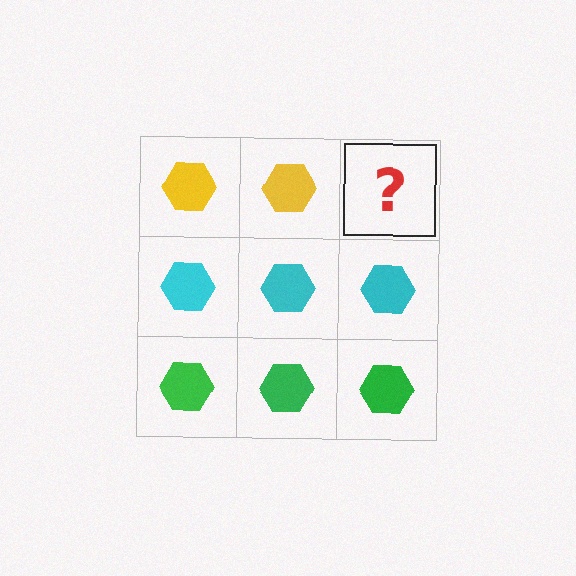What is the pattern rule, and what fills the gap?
The rule is that each row has a consistent color. The gap should be filled with a yellow hexagon.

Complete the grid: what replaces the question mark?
The question mark should be replaced with a yellow hexagon.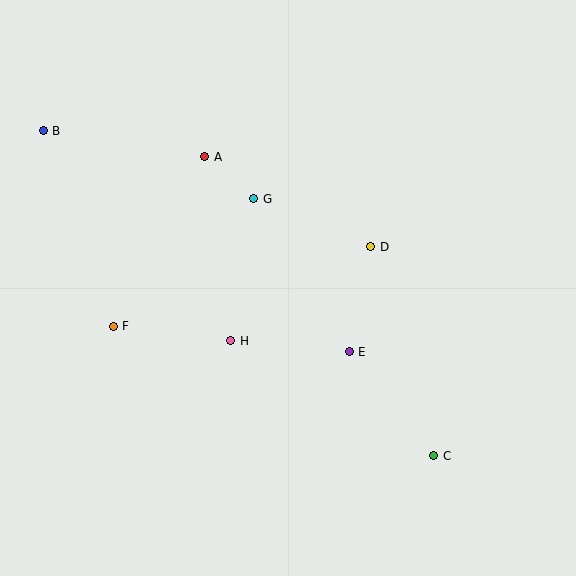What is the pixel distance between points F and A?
The distance between F and A is 192 pixels.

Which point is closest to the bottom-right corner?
Point C is closest to the bottom-right corner.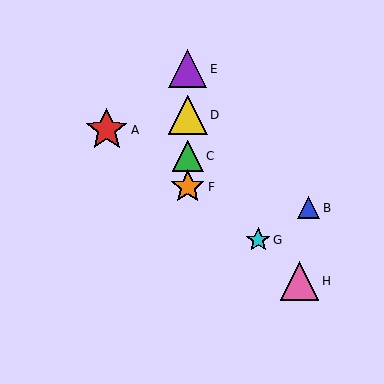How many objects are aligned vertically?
4 objects (C, D, E, F) are aligned vertically.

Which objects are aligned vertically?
Objects C, D, E, F are aligned vertically.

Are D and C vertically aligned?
Yes, both are at x≈188.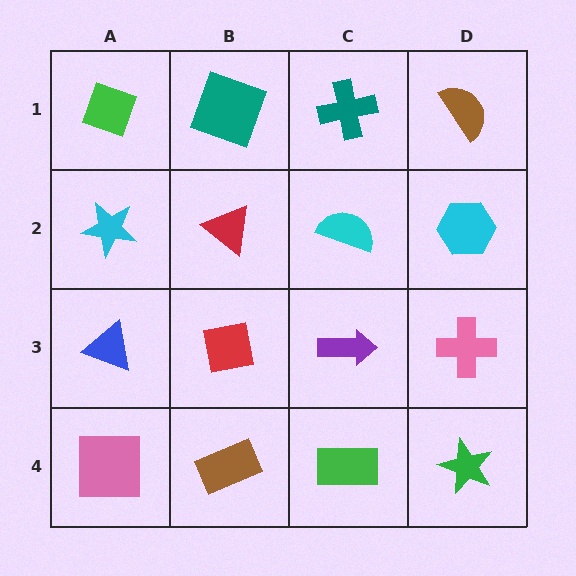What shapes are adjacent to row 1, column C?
A cyan semicircle (row 2, column C), a teal square (row 1, column B), a brown semicircle (row 1, column D).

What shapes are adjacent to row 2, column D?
A brown semicircle (row 1, column D), a pink cross (row 3, column D), a cyan semicircle (row 2, column C).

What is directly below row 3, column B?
A brown rectangle.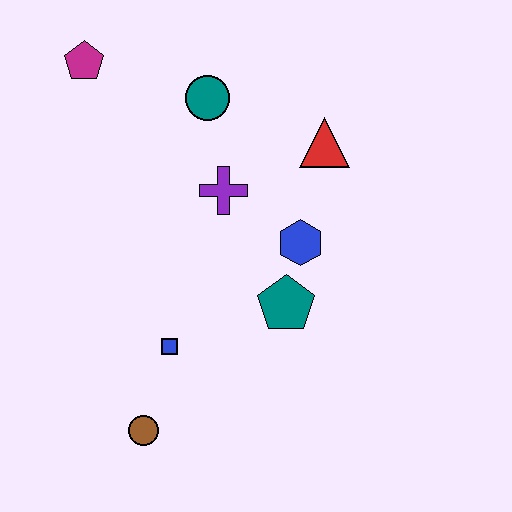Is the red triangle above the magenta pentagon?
No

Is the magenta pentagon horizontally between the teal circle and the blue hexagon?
No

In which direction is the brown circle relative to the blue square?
The brown circle is below the blue square.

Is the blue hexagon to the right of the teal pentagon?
Yes